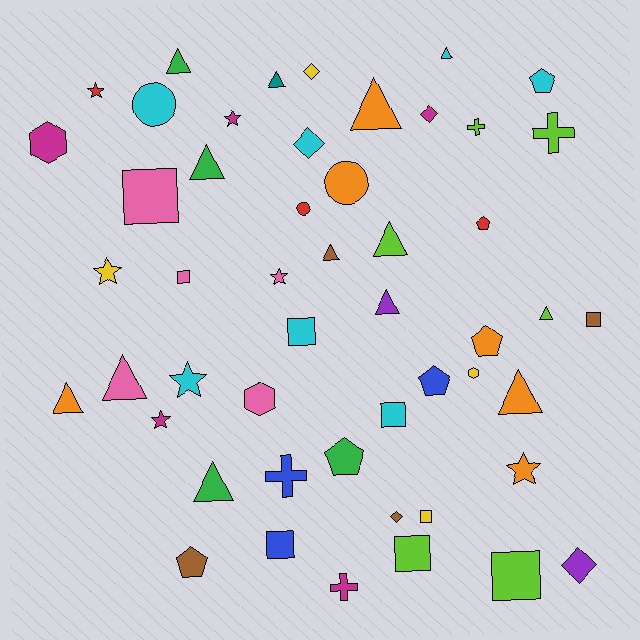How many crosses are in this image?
There are 4 crosses.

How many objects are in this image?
There are 50 objects.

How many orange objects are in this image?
There are 6 orange objects.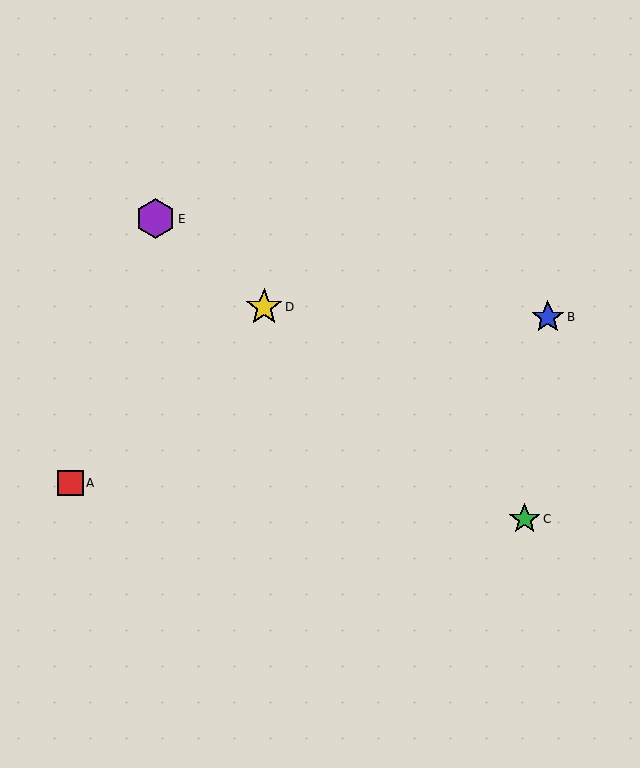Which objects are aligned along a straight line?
Objects C, D, E are aligned along a straight line.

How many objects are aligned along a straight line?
3 objects (C, D, E) are aligned along a straight line.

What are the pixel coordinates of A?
Object A is at (71, 483).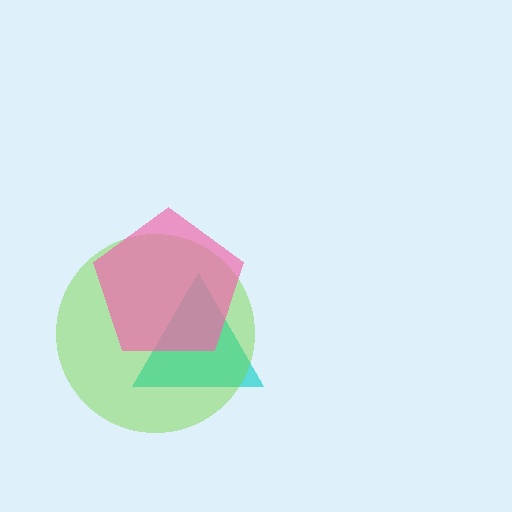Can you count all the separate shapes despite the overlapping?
Yes, there are 3 separate shapes.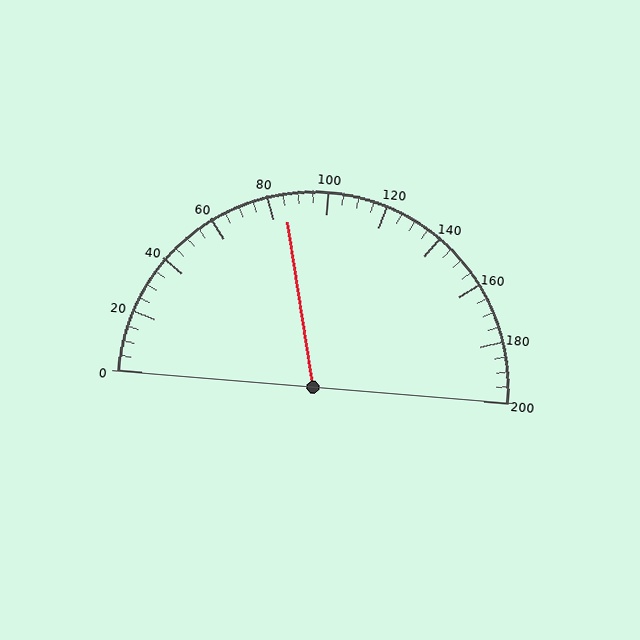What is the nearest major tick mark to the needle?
The nearest major tick mark is 80.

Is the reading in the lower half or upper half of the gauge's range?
The reading is in the lower half of the range (0 to 200).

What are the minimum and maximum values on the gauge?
The gauge ranges from 0 to 200.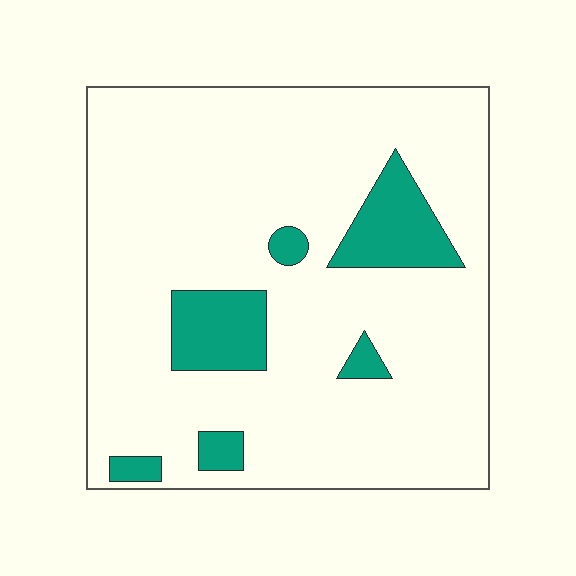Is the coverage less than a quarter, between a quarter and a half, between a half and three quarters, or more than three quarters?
Less than a quarter.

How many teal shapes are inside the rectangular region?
6.